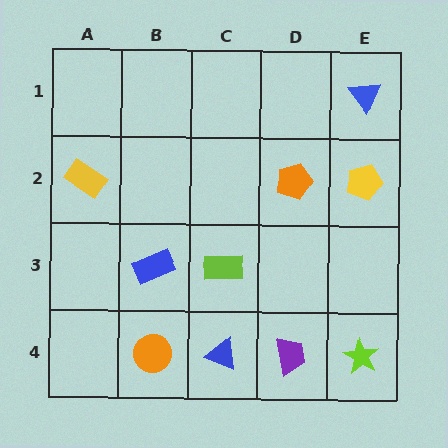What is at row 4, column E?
A lime star.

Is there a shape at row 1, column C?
No, that cell is empty.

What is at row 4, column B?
An orange circle.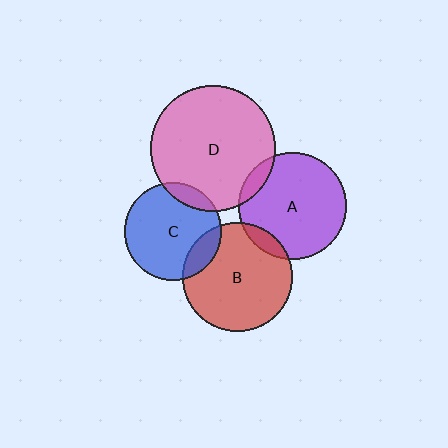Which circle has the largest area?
Circle D (pink).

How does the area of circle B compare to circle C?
Approximately 1.2 times.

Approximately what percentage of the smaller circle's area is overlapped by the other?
Approximately 10%.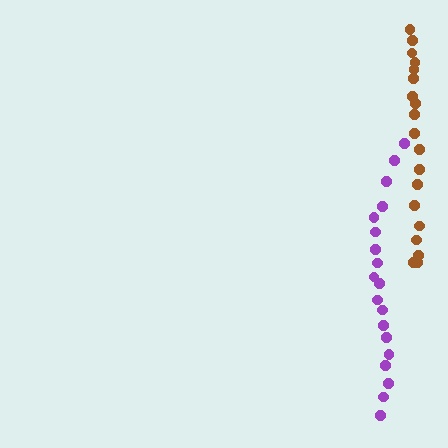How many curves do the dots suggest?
There are 2 distinct paths.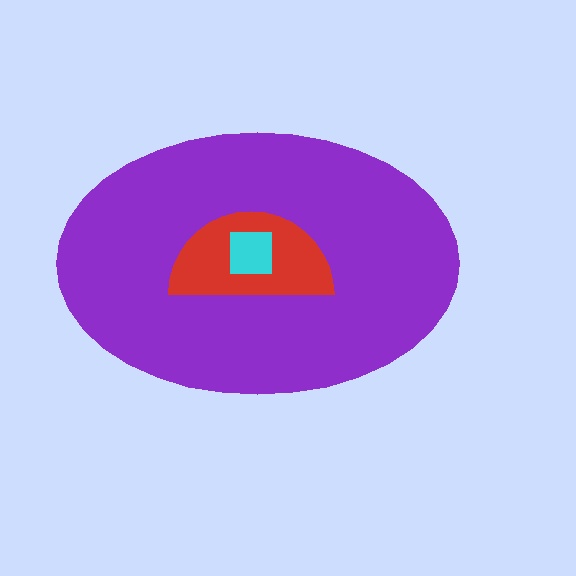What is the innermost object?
The cyan square.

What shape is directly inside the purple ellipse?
The red semicircle.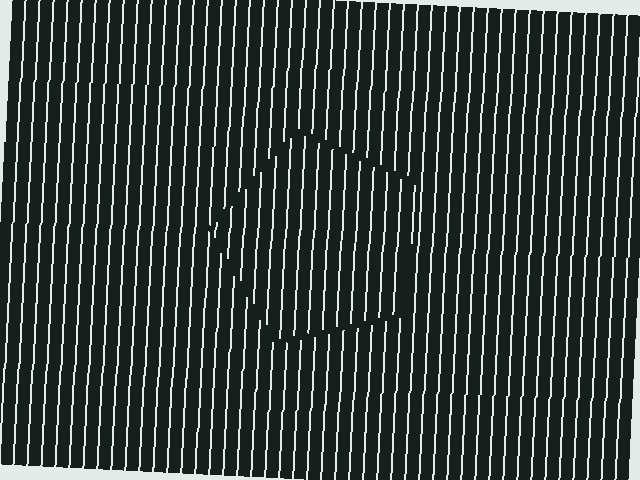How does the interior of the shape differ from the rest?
The interior of the shape contains the same grating, shifted by half a period — the contour is defined by the phase discontinuity where line-ends from the inner and outer gratings abut.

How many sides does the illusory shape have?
5 sides — the line-ends trace a pentagon.